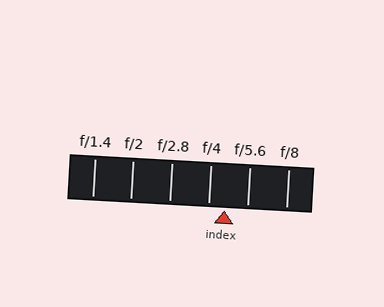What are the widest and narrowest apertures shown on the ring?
The widest aperture shown is f/1.4 and the narrowest is f/8.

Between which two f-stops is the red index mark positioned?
The index mark is between f/4 and f/5.6.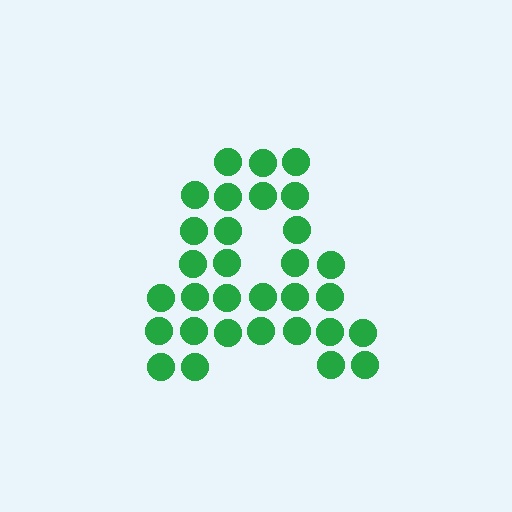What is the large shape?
The large shape is the letter A.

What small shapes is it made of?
It is made of small circles.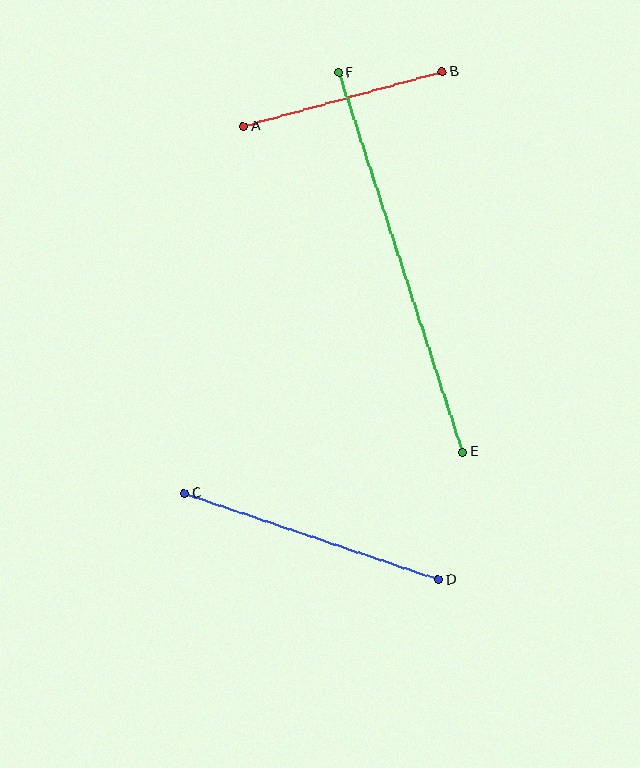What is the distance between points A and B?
The distance is approximately 206 pixels.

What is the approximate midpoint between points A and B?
The midpoint is at approximately (343, 99) pixels.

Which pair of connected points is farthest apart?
Points E and F are farthest apart.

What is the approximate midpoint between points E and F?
The midpoint is at approximately (401, 262) pixels.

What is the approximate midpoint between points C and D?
The midpoint is at approximately (311, 536) pixels.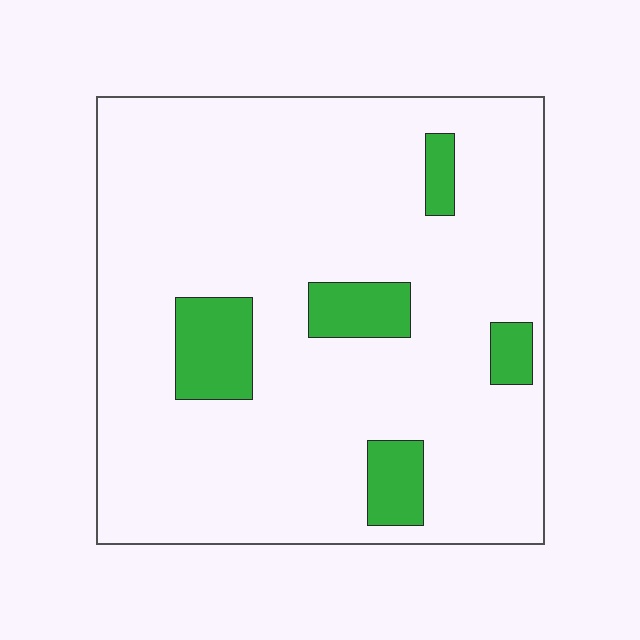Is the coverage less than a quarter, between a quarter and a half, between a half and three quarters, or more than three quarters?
Less than a quarter.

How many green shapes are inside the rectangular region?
5.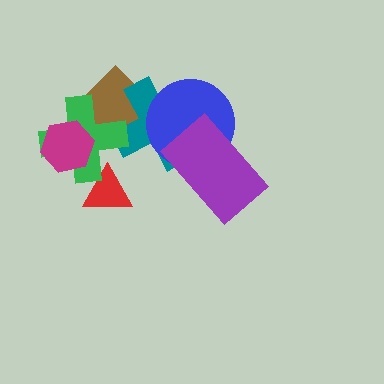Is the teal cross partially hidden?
Yes, it is partially covered by another shape.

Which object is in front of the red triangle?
The green cross is in front of the red triangle.